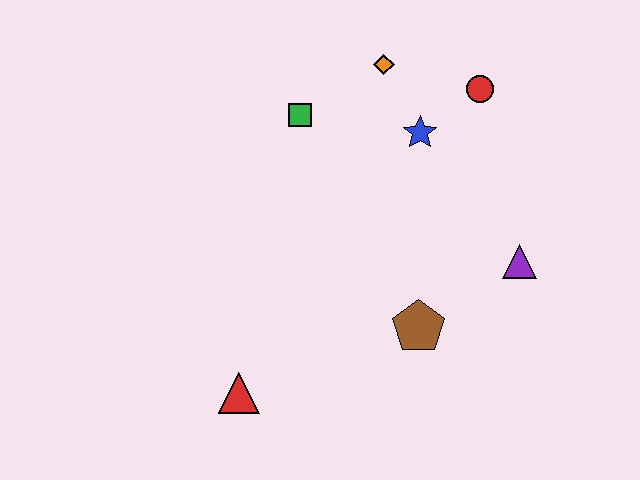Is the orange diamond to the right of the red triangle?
Yes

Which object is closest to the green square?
The orange diamond is closest to the green square.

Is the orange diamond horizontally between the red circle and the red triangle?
Yes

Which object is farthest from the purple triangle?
The red triangle is farthest from the purple triangle.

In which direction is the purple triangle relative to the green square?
The purple triangle is to the right of the green square.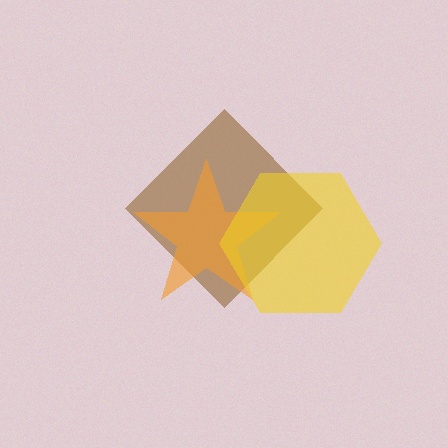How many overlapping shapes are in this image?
There are 3 overlapping shapes in the image.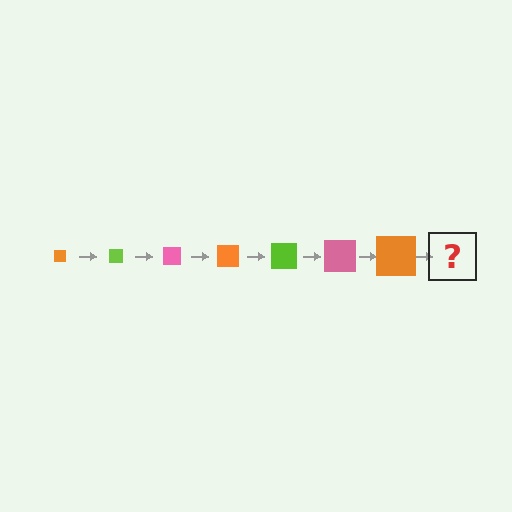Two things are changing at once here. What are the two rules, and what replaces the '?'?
The two rules are that the square grows larger each step and the color cycles through orange, lime, and pink. The '?' should be a lime square, larger than the previous one.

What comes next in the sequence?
The next element should be a lime square, larger than the previous one.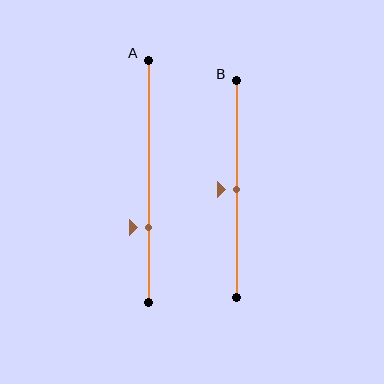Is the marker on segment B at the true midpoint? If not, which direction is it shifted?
Yes, the marker on segment B is at the true midpoint.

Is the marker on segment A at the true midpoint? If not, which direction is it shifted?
No, the marker on segment A is shifted downward by about 19% of the segment length.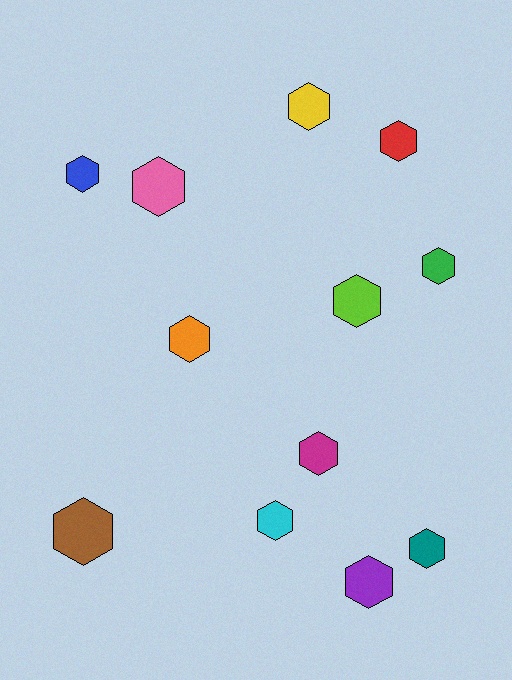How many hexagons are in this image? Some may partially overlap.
There are 12 hexagons.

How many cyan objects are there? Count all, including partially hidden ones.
There is 1 cyan object.